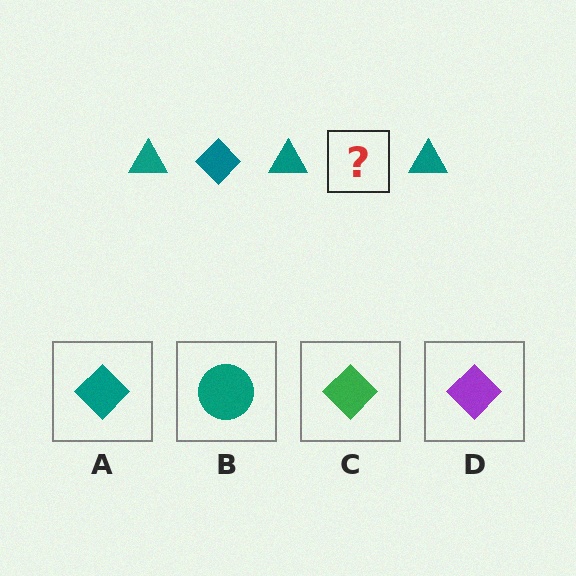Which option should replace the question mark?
Option A.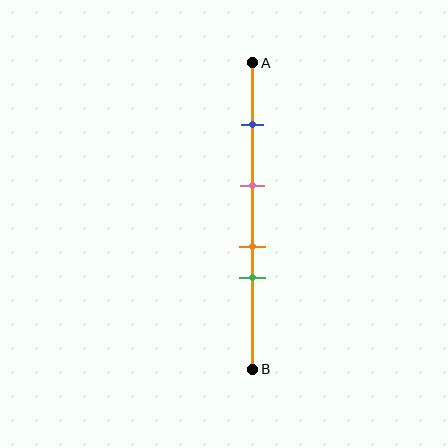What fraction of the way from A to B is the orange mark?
The orange mark is approximately 60% (0.6) of the way from A to B.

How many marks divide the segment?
There are 4 marks dividing the segment.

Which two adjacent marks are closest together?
The orange and green marks are the closest adjacent pair.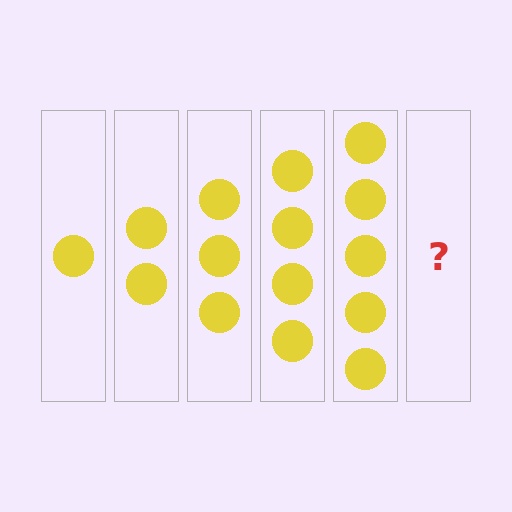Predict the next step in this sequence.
The next step is 6 circles.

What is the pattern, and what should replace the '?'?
The pattern is that each step adds one more circle. The '?' should be 6 circles.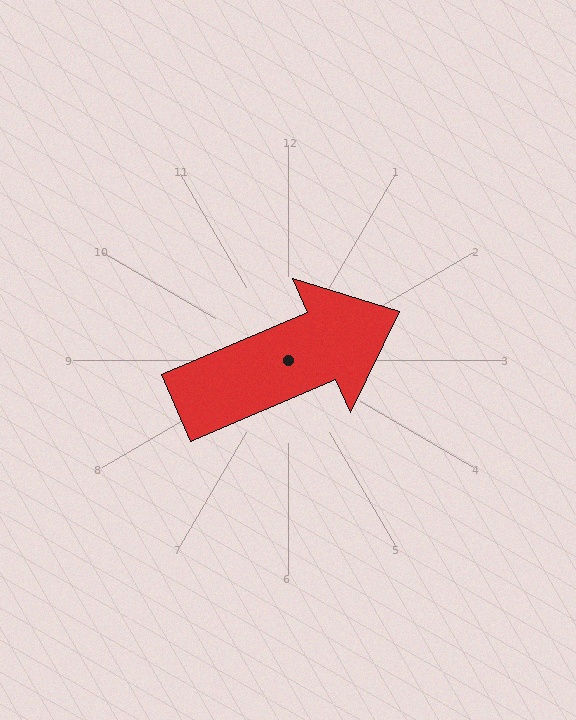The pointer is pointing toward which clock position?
Roughly 2 o'clock.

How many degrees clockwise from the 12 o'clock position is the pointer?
Approximately 67 degrees.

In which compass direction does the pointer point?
Northeast.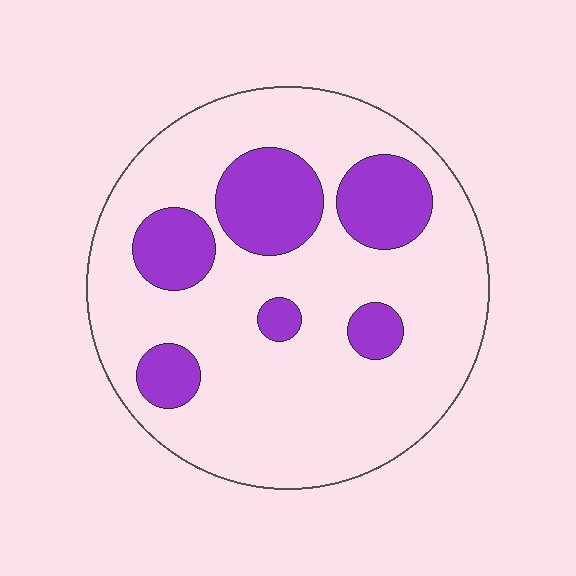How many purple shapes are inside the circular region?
6.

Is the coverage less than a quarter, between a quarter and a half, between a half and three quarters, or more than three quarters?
Less than a quarter.